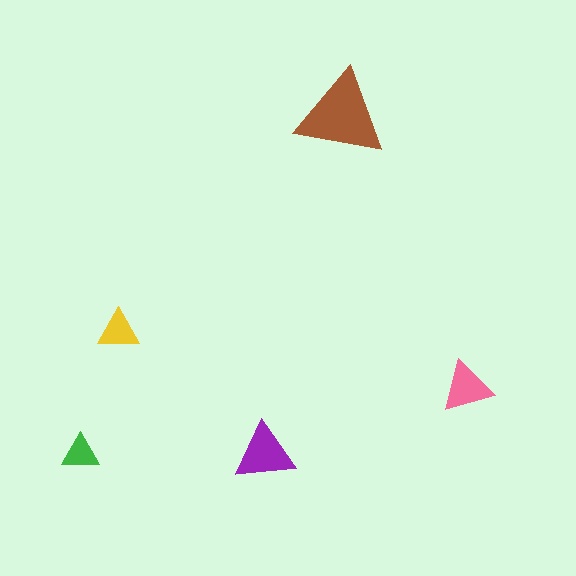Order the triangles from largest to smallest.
the brown one, the purple one, the pink one, the yellow one, the green one.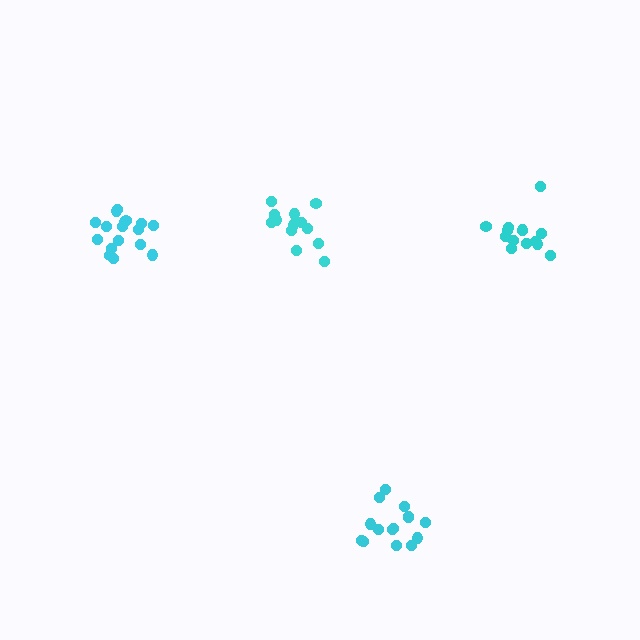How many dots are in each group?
Group 1: 17 dots, Group 2: 14 dots, Group 3: 14 dots, Group 4: 16 dots (61 total).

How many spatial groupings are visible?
There are 4 spatial groupings.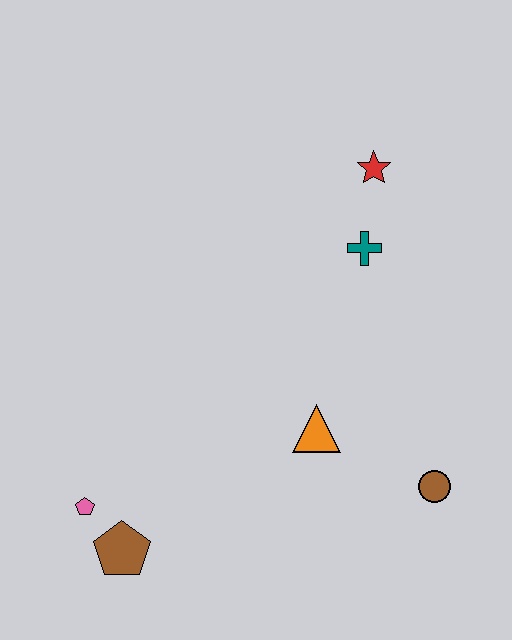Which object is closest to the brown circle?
The orange triangle is closest to the brown circle.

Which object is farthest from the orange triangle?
The red star is farthest from the orange triangle.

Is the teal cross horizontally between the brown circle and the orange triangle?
Yes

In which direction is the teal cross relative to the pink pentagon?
The teal cross is to the right of the pink pentagon.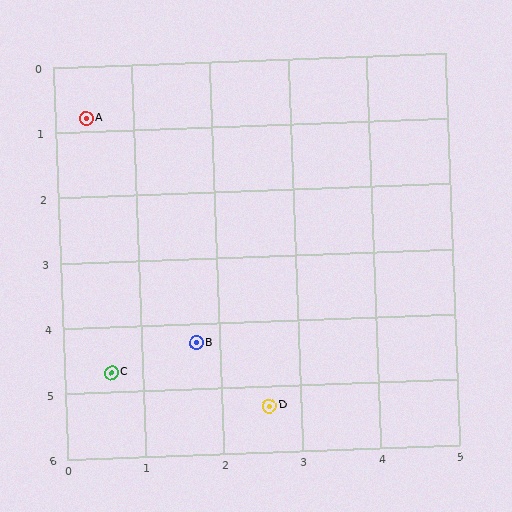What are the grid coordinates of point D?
Point D is at approximately (2.6, 5.3).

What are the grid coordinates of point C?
Point C is at approximately (0.6, 4.7).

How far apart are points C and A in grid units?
Points C and A are about 3.9 grid units apart.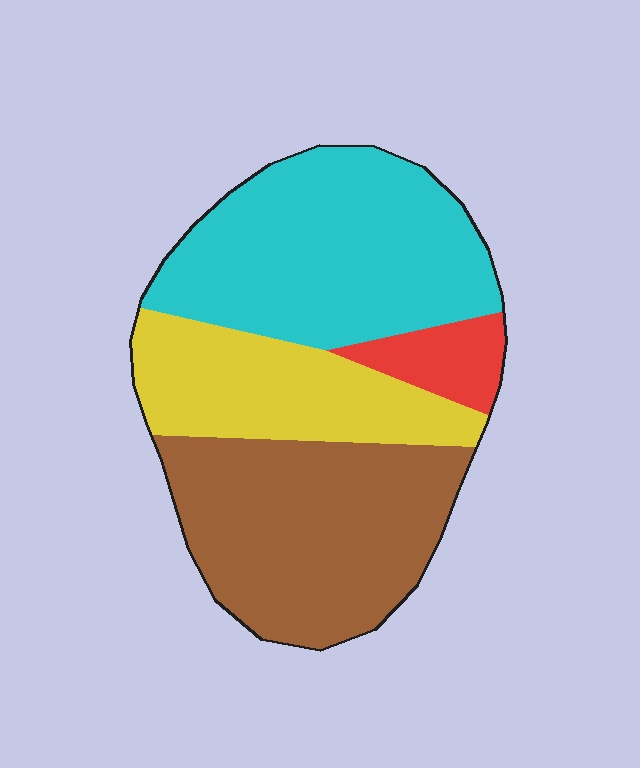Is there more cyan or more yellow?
Cyan.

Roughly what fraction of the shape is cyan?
Cyan takes up between a quarter and a half of the shape.